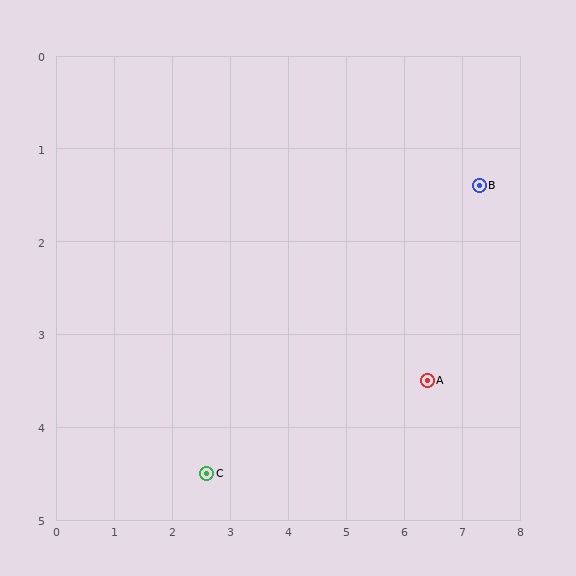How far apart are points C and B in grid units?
Points C and B are about 5.6 grid units apart.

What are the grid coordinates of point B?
Point B is at approximately (7.3, 1.4).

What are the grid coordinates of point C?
Point C is at approximately (2.6, 4.5).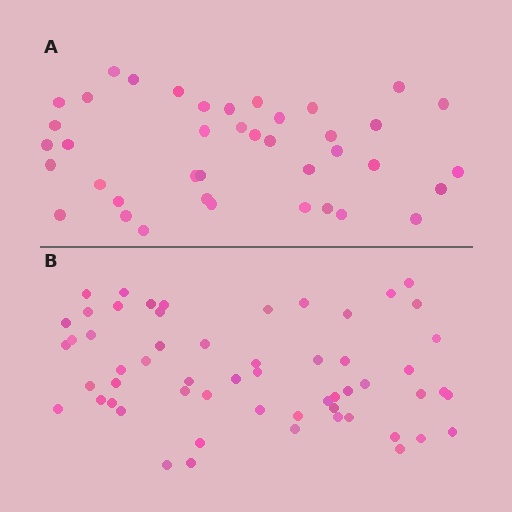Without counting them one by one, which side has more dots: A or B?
Region B (the bottom region) has more dots.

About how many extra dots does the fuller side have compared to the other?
Region B has approximately 15 more dots than region A.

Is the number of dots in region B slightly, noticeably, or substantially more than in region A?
Region B has noticeably more, but not dramatically so. The ratio is roughly 1.4 to 1.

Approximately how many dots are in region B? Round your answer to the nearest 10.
About 60 dots. (The exact count is 57, which rounds to 60.)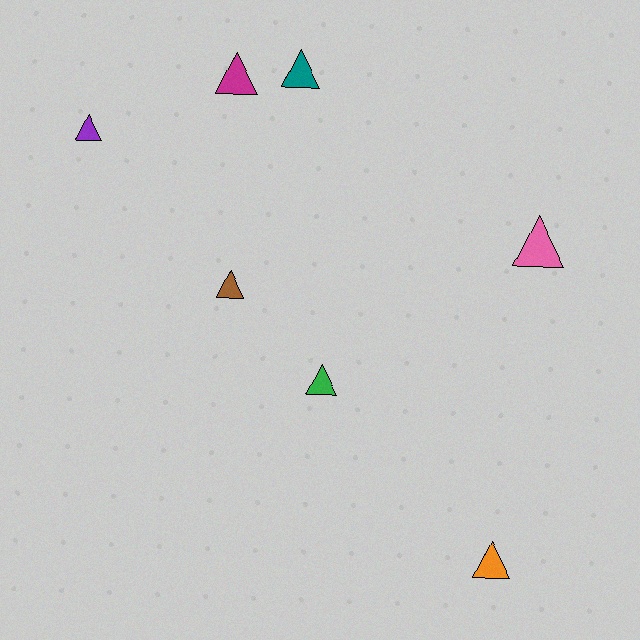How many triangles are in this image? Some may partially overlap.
There are 7 triangles.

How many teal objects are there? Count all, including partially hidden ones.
There is 1 teal object.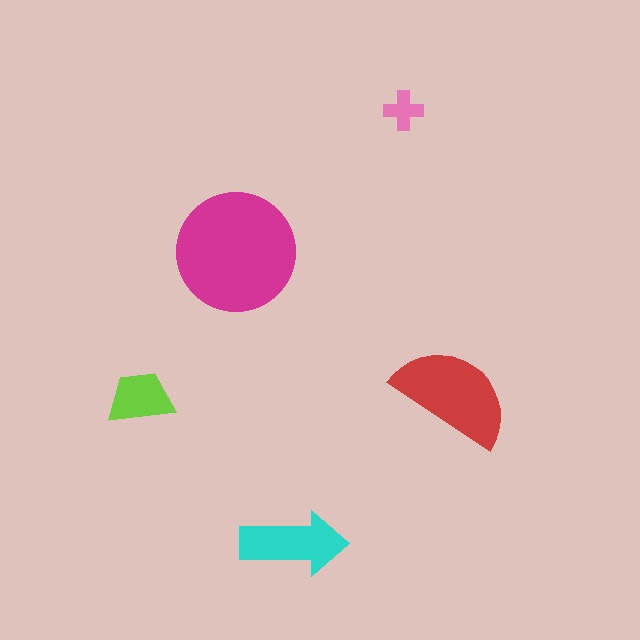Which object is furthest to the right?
The red semicircle is rightmost.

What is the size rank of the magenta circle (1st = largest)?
1st.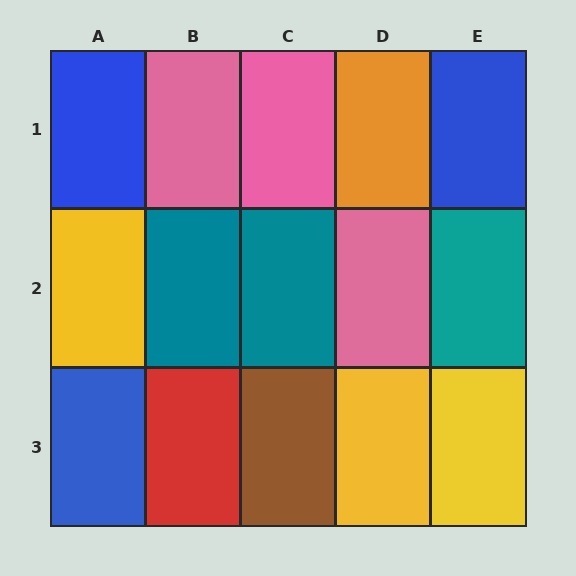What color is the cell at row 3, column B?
Red.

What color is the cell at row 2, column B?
Teal.